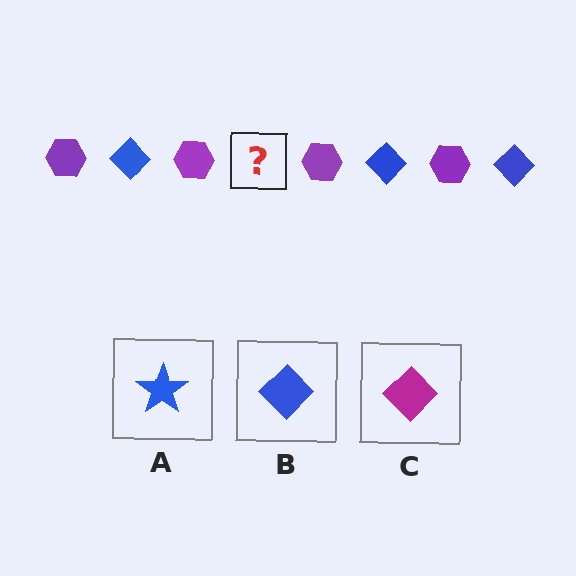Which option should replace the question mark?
Option B.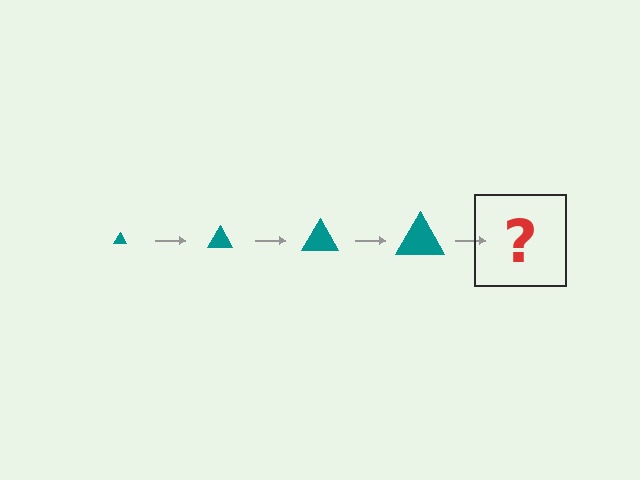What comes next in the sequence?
The next element should be a teal triangle, larger than the previous one.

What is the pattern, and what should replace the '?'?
The pattern is that the triangle gets progressively larger each step. The '?' should be a teal triangle, larger than the previous one.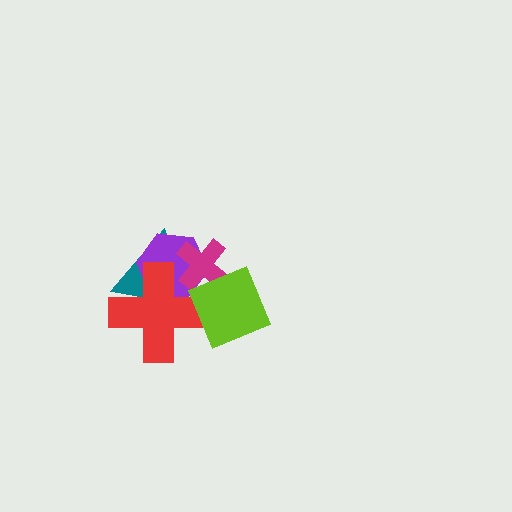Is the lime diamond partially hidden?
No, no other shape covers it.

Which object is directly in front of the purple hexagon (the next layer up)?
The magenta cross is directly in front of the purple hexagon.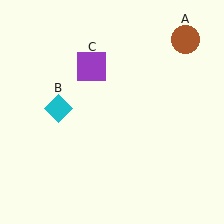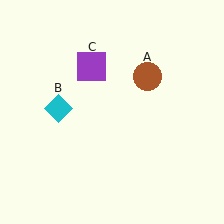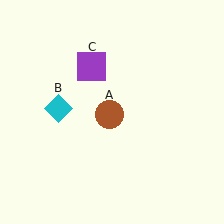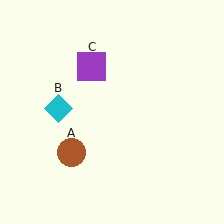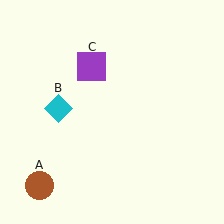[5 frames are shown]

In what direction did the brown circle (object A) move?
The brown circle (object A) moved down and to the left.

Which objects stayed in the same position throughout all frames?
Cyan diamond (object B) and purple square (object C) remained stationary.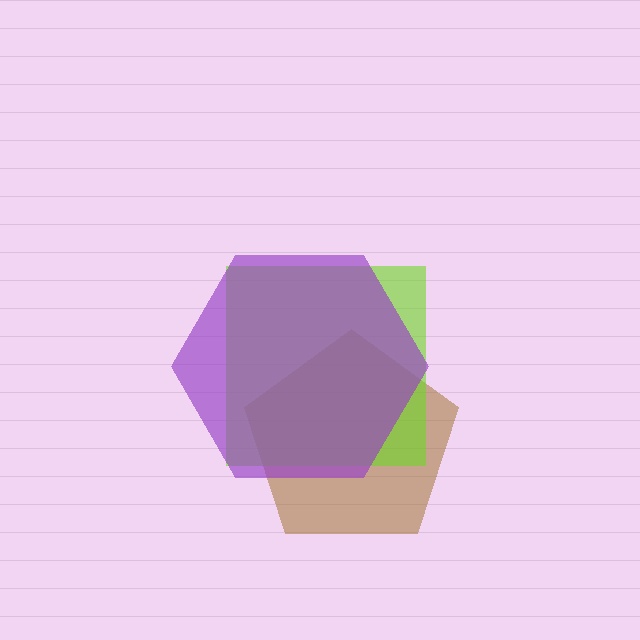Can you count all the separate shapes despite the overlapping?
Yes, there are 3 separate shapes.